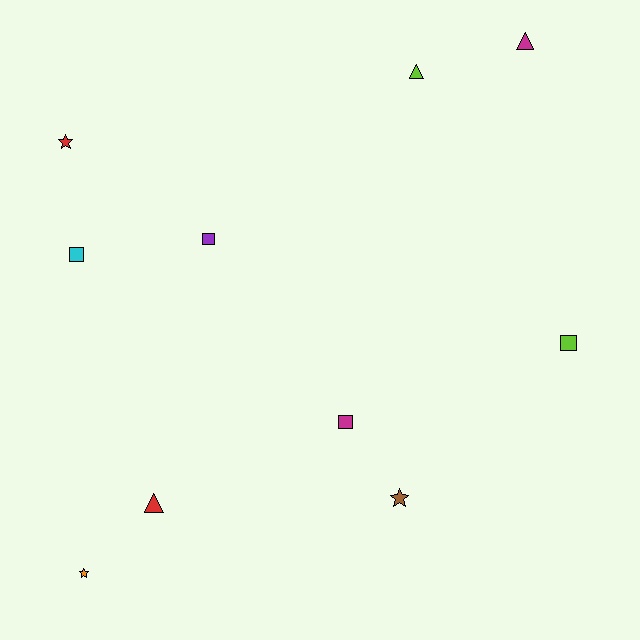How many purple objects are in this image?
There is 1 purple object.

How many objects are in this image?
There are 10 objects.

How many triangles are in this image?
There are 3 triangles.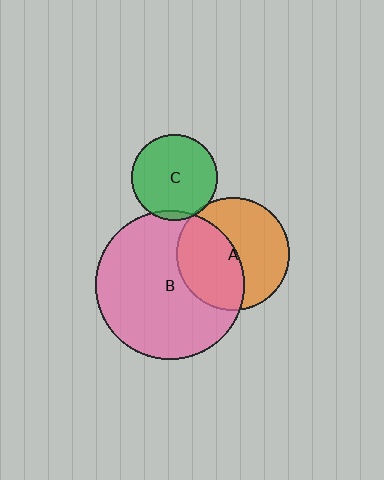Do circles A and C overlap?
Yes.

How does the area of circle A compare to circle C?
Approximately 1.7 times.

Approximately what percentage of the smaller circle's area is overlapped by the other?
Approximately 5%.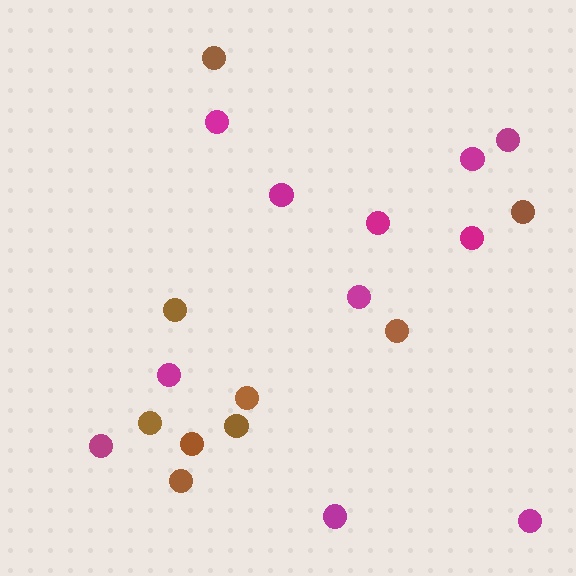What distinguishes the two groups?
There are 2 groups: one group of magenta circles (11) and one group of brown circles (9).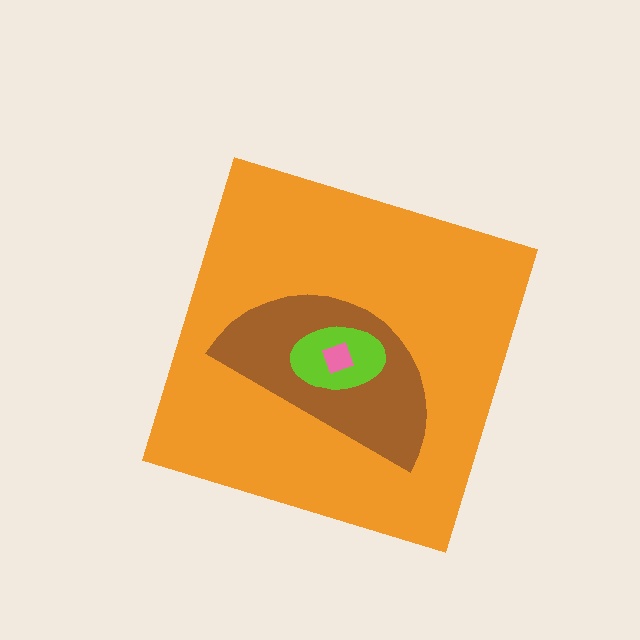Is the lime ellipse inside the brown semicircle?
Yes.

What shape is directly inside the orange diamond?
The brown semicircle.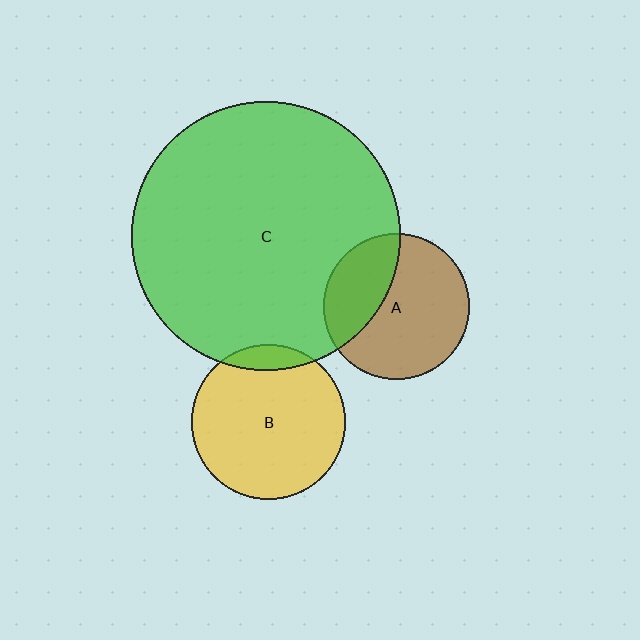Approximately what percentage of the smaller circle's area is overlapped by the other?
Approximately 35%.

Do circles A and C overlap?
Yes.